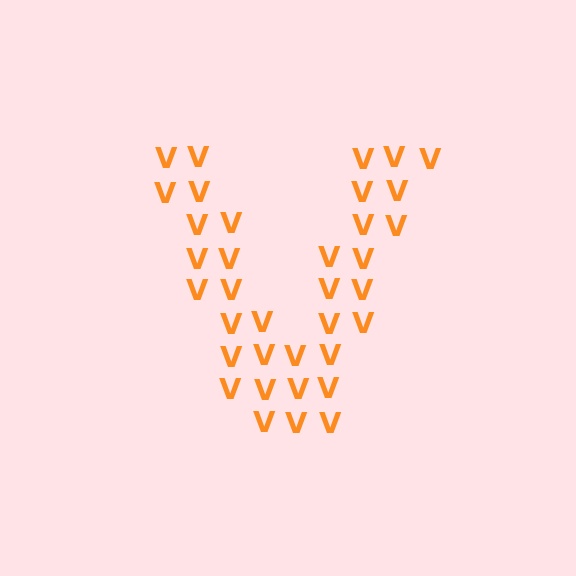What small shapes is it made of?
It is made of small letter V's.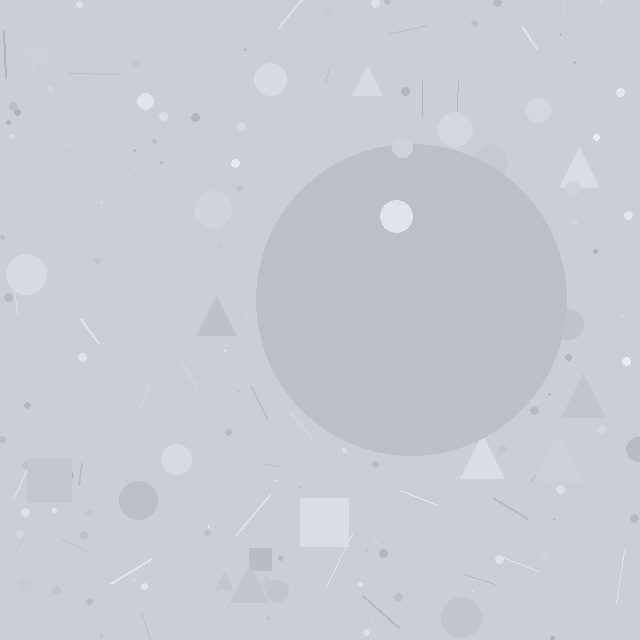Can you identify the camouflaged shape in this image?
The camouflaged shape is a circle.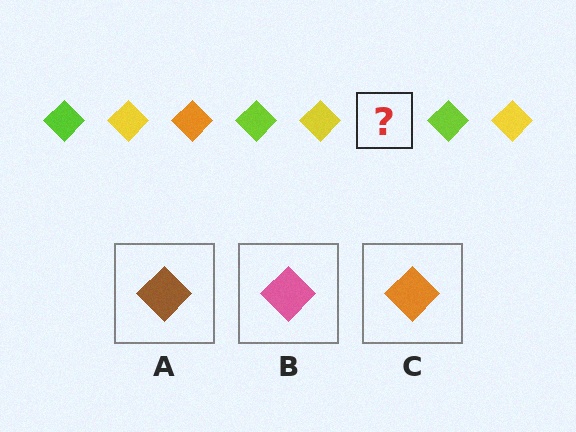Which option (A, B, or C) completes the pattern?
C.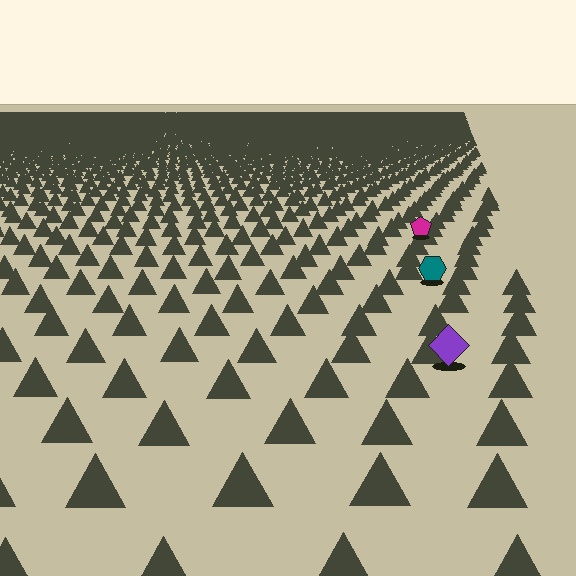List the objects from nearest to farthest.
From nearest to farthest: the purple diamond, the teal hexagon, the magenta pentagon.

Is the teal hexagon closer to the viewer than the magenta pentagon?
Yes. The teal hexagon is closer — you can tell from the texture gradient: the ground texture is coarser near it.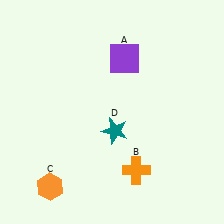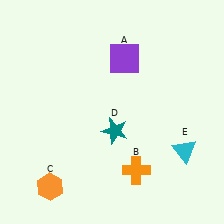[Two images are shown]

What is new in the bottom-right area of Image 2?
A cyan triangle (E) was added in the bottom-right area of Image 2.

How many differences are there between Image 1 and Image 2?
There is 1 difference between the two images.